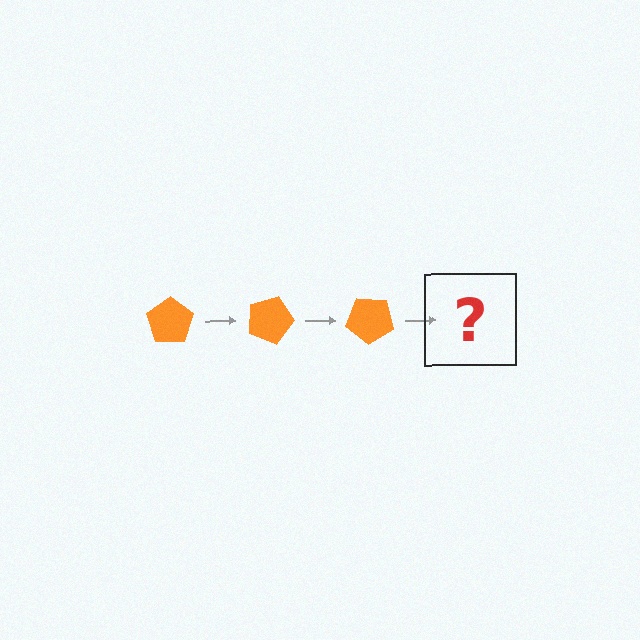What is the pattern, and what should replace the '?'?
The pattern is that the pentagon rotates 20 degrees each step. The '?' should be an orange pentagon rotated 60 degrees.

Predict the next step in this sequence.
The next step is an orange pentagon rotated 60 degrees.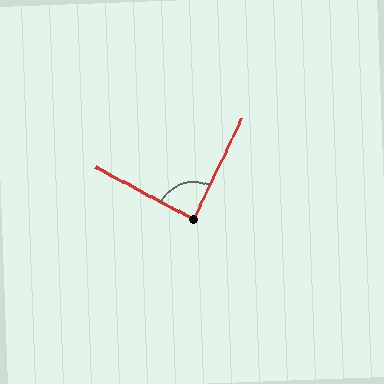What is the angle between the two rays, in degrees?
Approximately 88 degrees.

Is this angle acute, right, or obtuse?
It is approximately a right angle.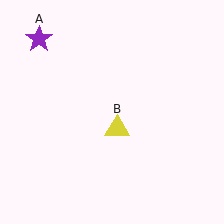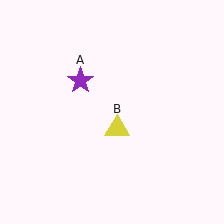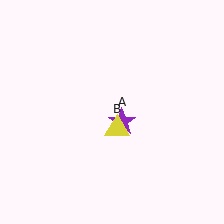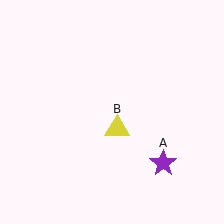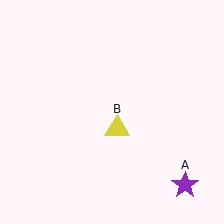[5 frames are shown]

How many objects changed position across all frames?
1 object changed position: purple star (object A).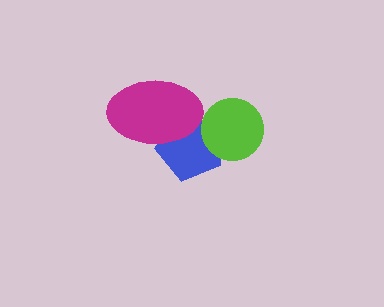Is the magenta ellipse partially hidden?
No, no other shape covers it.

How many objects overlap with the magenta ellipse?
1 object overlaps with the magenta ellipse.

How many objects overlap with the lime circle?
1 object overlaps with the lime circle.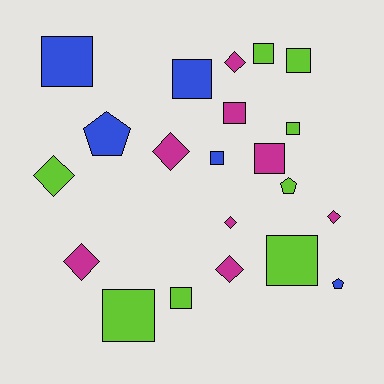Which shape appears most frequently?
Square, with 11 objects.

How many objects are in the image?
There are 21 objects.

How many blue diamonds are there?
There are no blue diamonds.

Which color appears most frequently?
Lime, with 8 objects.